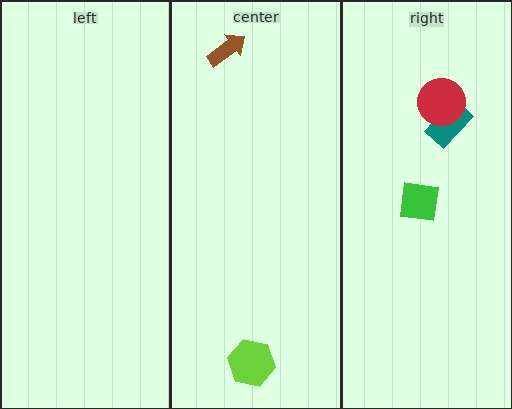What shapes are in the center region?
The brown arrow, the lime hexagon.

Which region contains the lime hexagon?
The center region.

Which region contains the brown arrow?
The center region.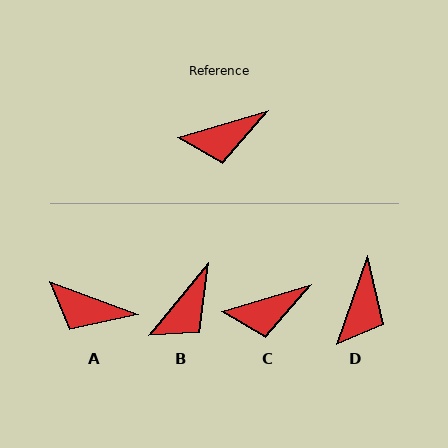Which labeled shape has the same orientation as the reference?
C.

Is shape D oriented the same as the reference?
No, it is off by about 54 degrees.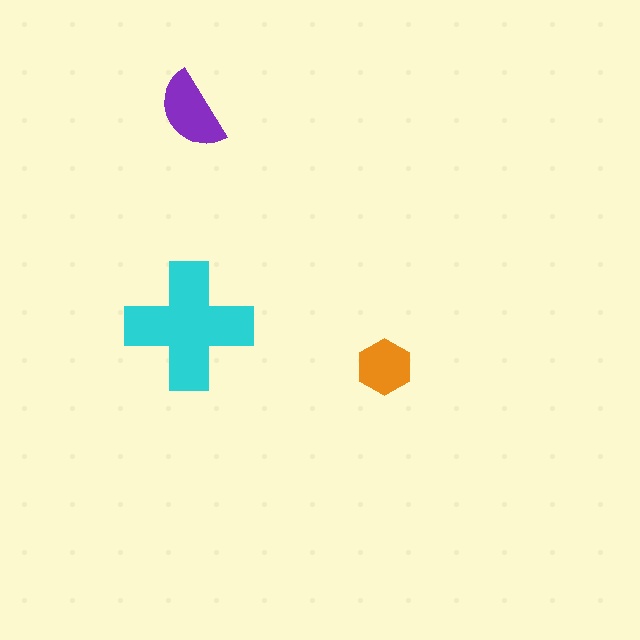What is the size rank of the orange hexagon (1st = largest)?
3rd.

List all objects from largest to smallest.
The cyan cross, the purple semicircle, the orange hexagon.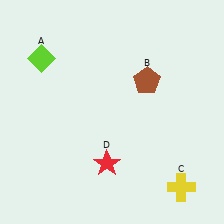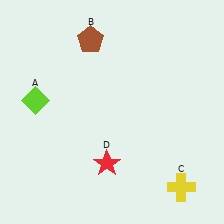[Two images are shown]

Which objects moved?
The objects that moved are: the lime diamond (A), the brown pentagon (B).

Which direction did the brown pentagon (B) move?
The brown pentagon (B) moved left.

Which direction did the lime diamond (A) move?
The lime diamond (A) moved down.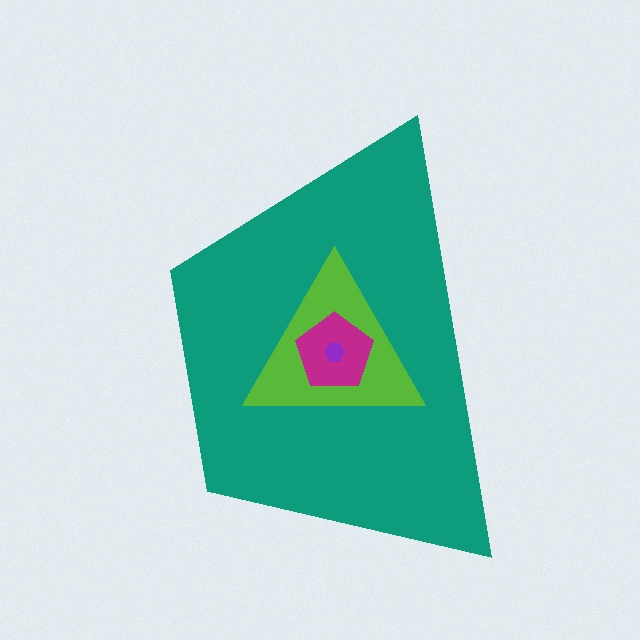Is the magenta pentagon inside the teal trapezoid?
Yes.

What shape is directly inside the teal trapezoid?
The lime triangle.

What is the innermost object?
The purple hexagon.